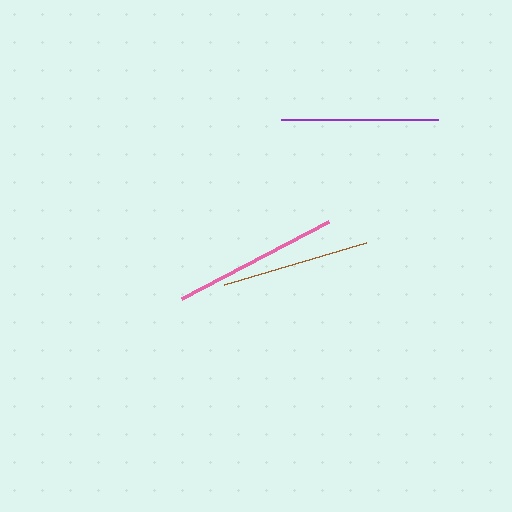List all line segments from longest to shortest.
From longest to shortest: pink, purple, brown.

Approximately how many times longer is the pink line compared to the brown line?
The pink line is approximately 1.1 times the length of the brown line.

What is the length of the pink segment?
The pink segment is approximately 166 pixels long.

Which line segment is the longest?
The pink line is the longest at approximately 166 pixels.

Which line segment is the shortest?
The brown line is the shortest at approximately 149 pixels.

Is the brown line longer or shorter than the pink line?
The pink line is longer than the brown line.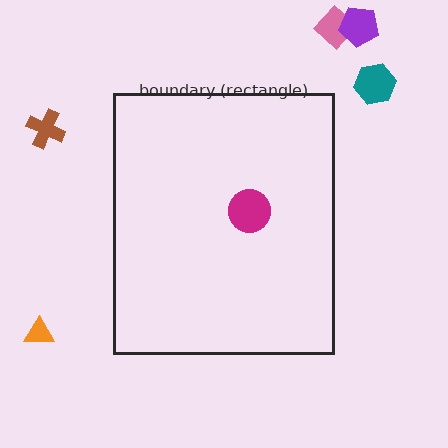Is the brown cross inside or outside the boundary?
Outside.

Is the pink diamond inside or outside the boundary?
Outside.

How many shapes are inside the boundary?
1 inside, 5 outside.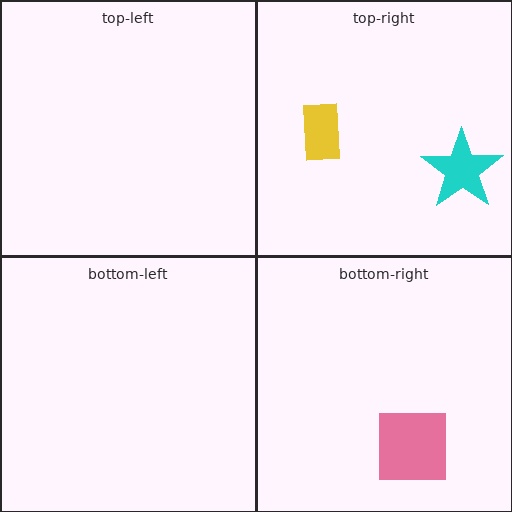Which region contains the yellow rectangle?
The top-right region.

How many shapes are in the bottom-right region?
1.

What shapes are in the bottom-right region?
The pink square.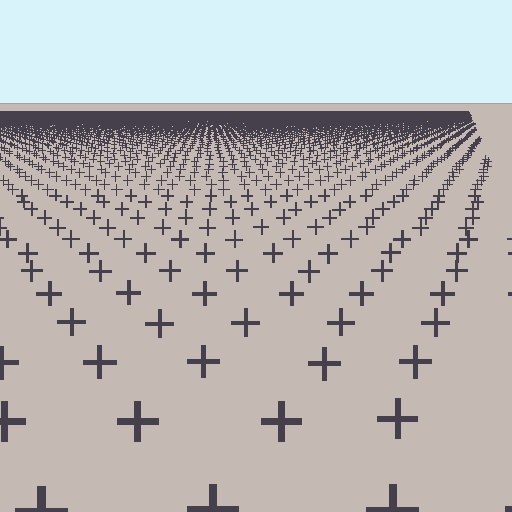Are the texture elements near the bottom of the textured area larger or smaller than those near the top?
Larger. Near the bottom, elements are closer to the viewer and appear at a bigger on-screen size.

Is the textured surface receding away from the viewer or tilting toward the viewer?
The surface is receding away from the viewer. Texture elements get smaller and denser toward the top.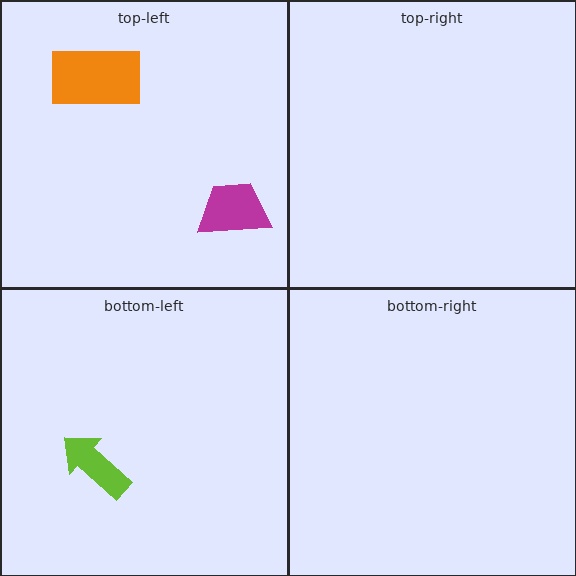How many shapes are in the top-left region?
2.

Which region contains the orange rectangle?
The top-left region.